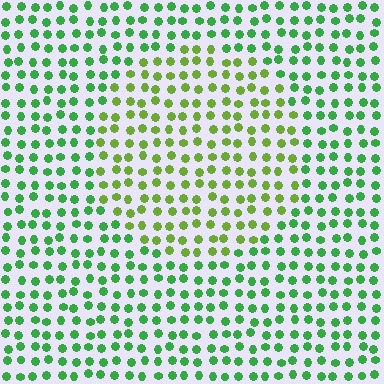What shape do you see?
I see a circle.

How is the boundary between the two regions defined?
The boundary is defined purely by a slight shift in hue (about 36 degrees). Spacing, size, and orientation are identical on both sides.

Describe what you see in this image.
The image is filled with small green elements in a uniform arrangement. A circle-shaped region is visible where the elements are tinted to a slightly different hue, forming a subtle color boundary.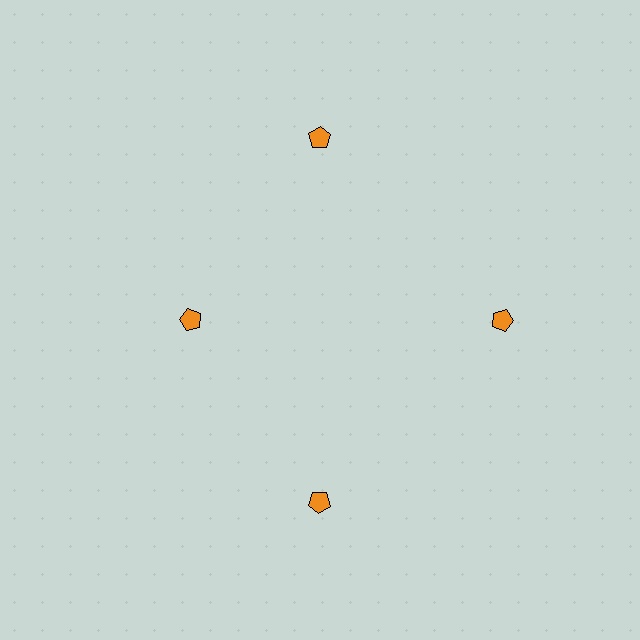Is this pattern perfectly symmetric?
No. The 4 orange pentagons are arranged in a ring, but one element near the 9 o'clock position is pulled inward toward the center, breaking the 4-fold rotational symmetry.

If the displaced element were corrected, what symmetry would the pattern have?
It would have 4-fold rotational symmetry — the pattern would map onto itself every 90 degrees.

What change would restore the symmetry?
The symmetry would be restored by moving it outward, back onto the ring so that all 4 pentagons sit at equal angles and equal distance from the center.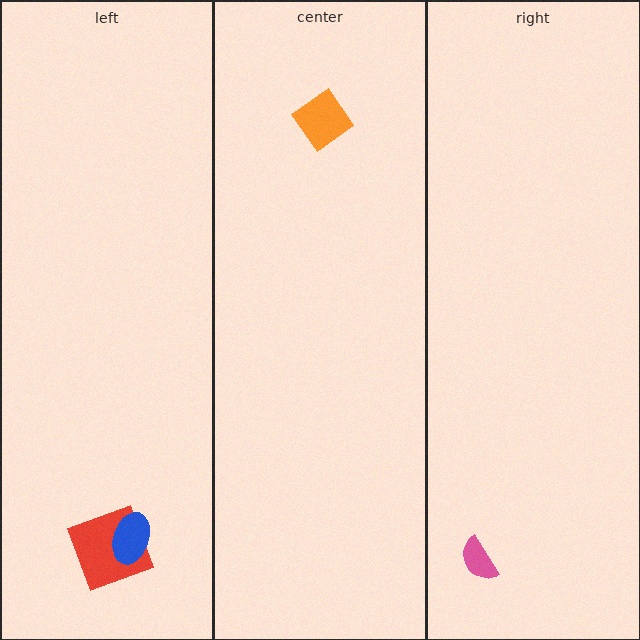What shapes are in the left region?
The red square, the blue ellipse.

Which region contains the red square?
The left region.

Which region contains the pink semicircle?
The right region.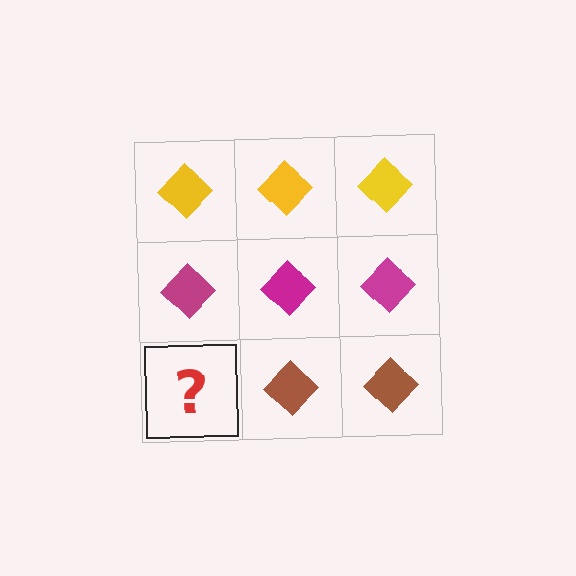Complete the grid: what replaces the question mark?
The question mark should be replaced with a brown diamond.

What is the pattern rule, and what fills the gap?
The rule is that each row has a consistent color. The gap should be filled with a brown diamond.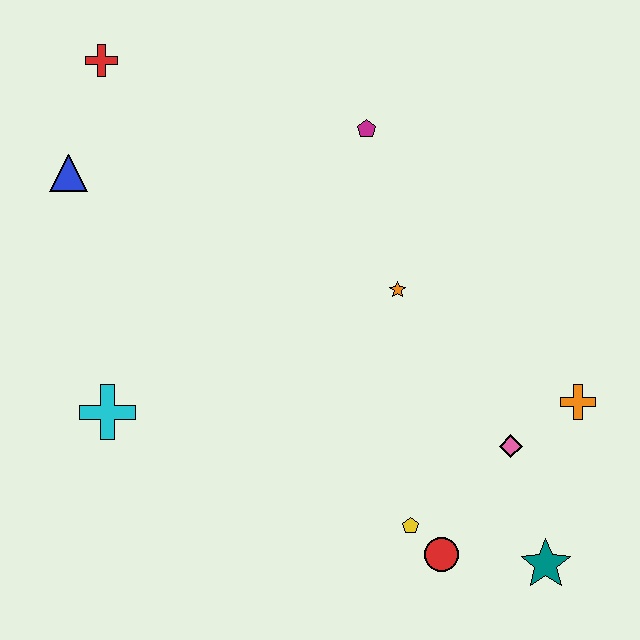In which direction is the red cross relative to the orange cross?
The red cross is to the left of the orange cross.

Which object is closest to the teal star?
The red circle is closest to the teal star.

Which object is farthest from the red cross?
The teal star is farthest from the red cross.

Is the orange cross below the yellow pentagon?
No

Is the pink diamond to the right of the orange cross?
No